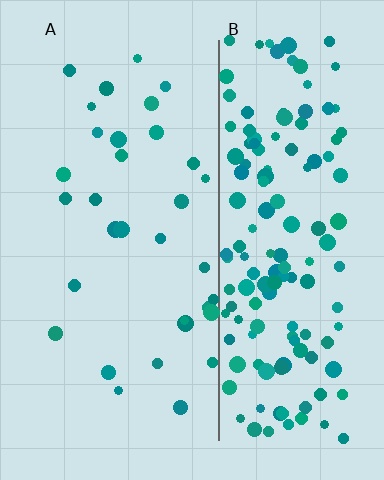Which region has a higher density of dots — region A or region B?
B (the right).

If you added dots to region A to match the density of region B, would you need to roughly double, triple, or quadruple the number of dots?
Approximately quadruple.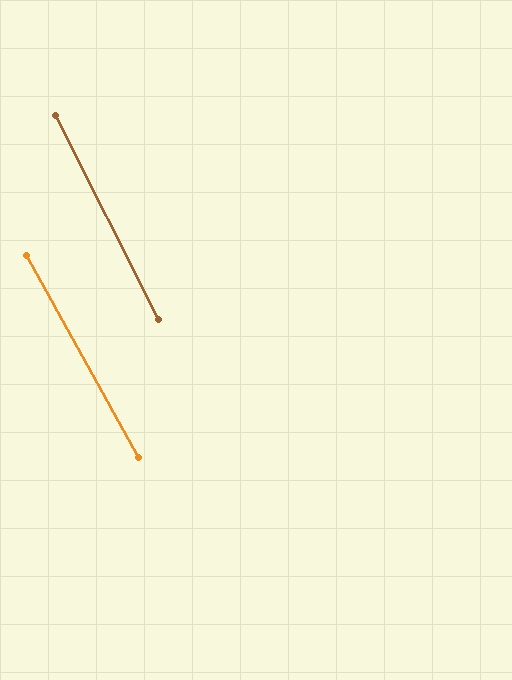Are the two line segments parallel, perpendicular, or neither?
Parallel — their directions differ by only 2.0°.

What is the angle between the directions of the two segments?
Approximately 2 degrees.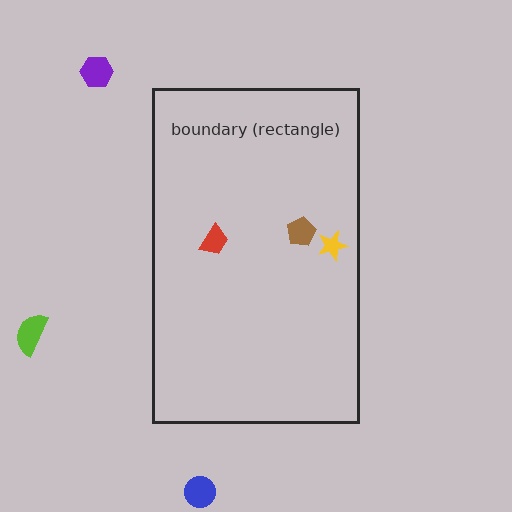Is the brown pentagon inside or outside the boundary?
Inside.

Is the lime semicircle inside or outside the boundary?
Outside.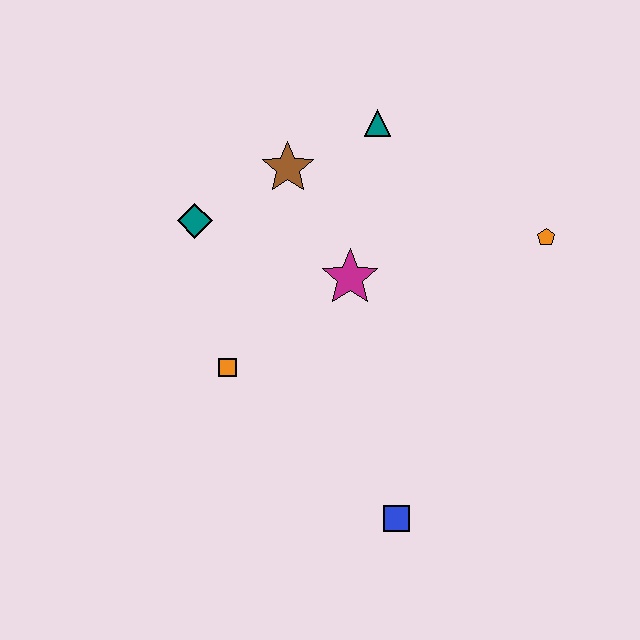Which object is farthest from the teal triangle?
The blue square is farthest from the teal triangle.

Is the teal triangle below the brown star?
No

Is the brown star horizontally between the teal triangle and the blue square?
No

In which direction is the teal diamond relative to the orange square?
The teal diamond is above the orange square.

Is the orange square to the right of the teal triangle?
No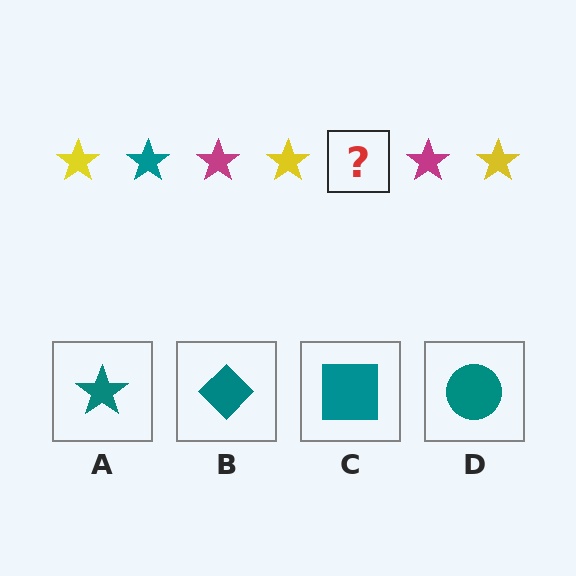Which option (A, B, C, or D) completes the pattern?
A.